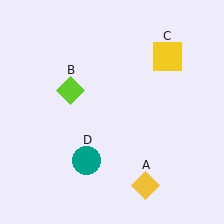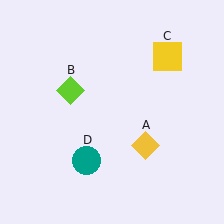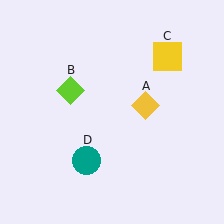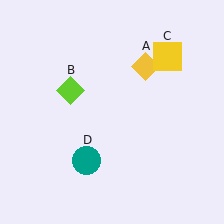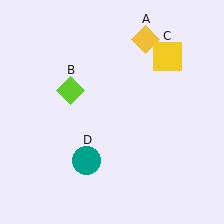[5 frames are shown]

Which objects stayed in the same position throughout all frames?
Lime diamond (object B) and yellow square (object C) and teal circle (object D) remained stationary.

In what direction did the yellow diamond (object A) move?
The yellow diamond (object A) moved up.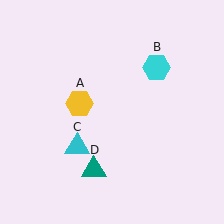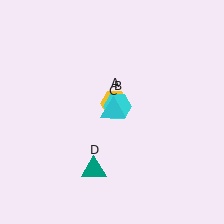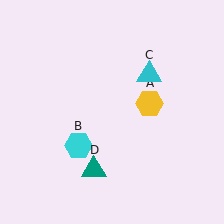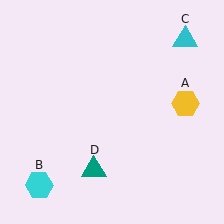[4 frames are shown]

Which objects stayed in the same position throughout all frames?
Teal triangle (object D) remained stationary.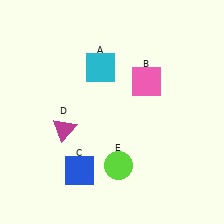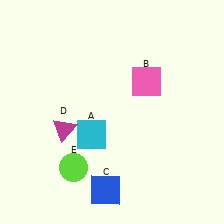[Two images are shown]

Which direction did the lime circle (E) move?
The lime circle (E) moved left.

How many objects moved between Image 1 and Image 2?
3 objects moved between the two images.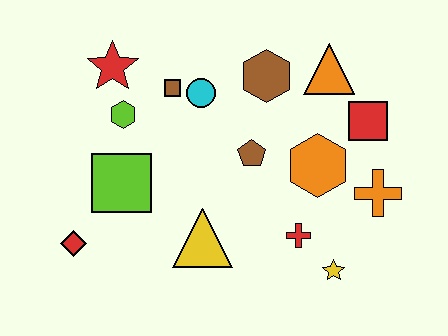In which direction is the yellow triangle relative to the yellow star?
The yellow triangle is to the left of the yellow star.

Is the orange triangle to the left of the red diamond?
No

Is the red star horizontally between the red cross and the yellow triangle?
No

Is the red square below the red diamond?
No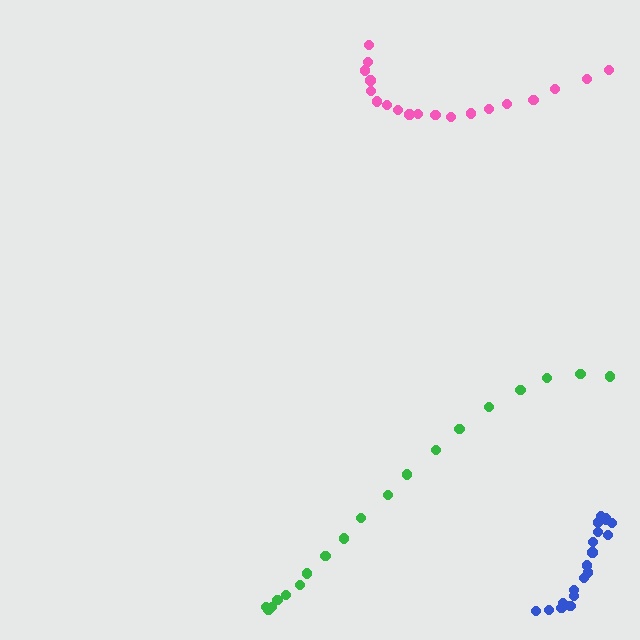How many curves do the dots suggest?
There are 3 distinct paths.